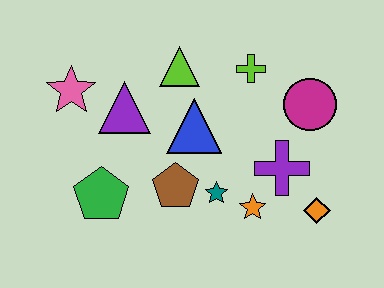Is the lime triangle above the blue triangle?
Yes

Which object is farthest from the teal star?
The pink star is farthest from the teal star.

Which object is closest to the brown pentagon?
The teal star is closest to the brown pentagon.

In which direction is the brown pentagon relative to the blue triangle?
The brown pentagon is below the blue triangle.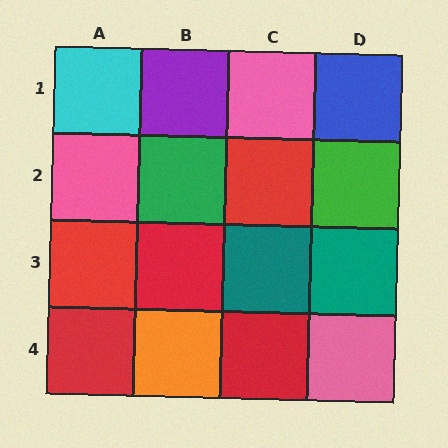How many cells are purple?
1 cell is purple.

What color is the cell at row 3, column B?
Red.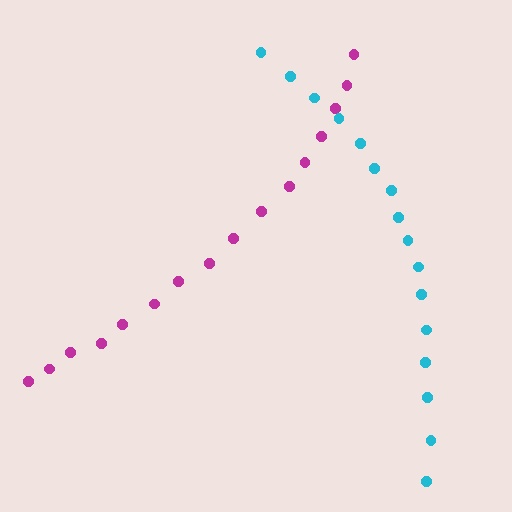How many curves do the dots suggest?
There are 2 distinct paths.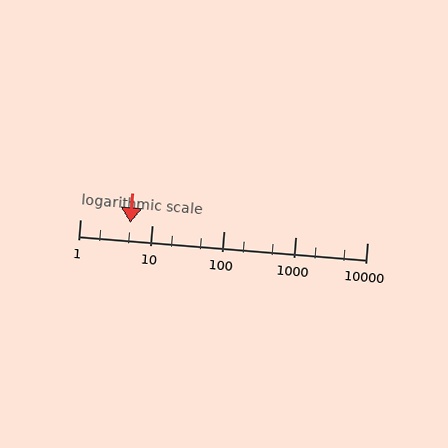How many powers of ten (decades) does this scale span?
The scale spans 4 decades, from 1 to 10000.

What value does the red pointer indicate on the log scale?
The pointer indicates approximately 5.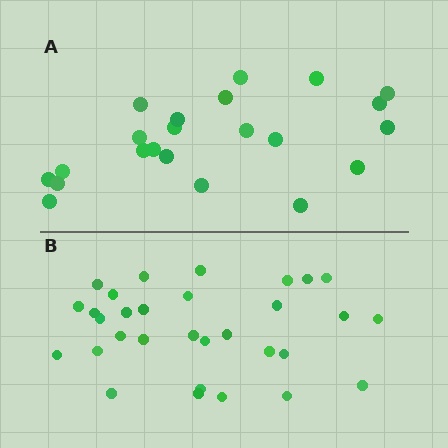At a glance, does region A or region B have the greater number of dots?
Region B (the bottom region) has more dots.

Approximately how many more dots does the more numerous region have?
Region B has roughly 8 or so more dots than region A.